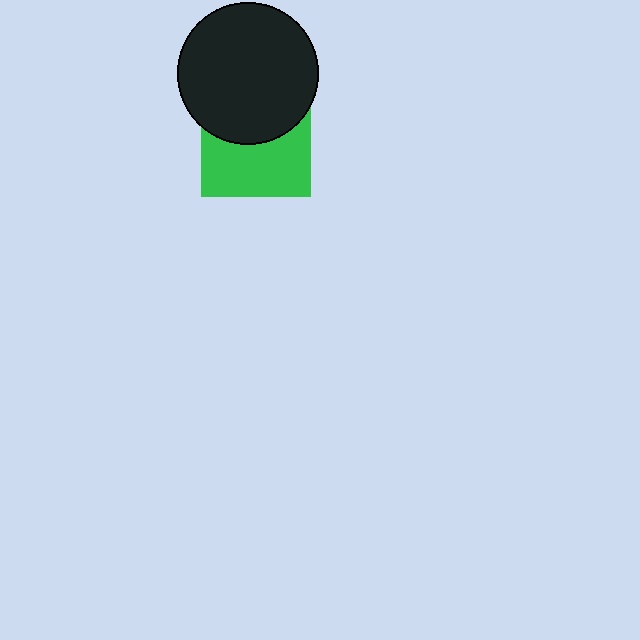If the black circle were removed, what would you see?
You would see the complete green square.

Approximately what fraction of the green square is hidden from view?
Roughly 44% of the green square is hidden behind the black circle.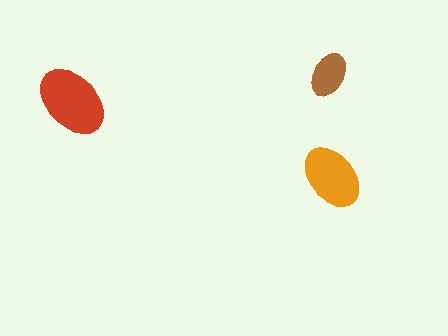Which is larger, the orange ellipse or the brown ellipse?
The orange one.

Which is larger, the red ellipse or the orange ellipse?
The red one.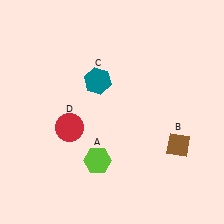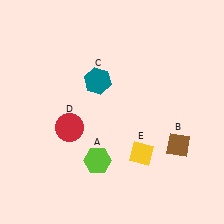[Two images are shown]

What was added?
A yellow diamond (E) was added in Image 2.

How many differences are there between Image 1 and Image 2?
There is 1 difference between the two images.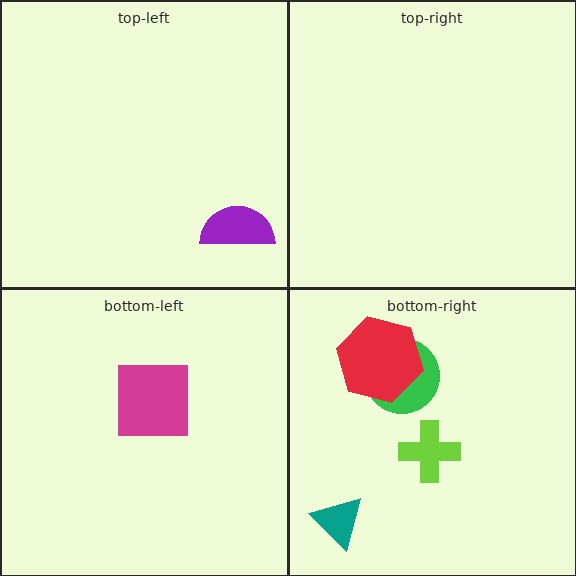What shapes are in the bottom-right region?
The green circle, the lime cross, the red hexagon, the teal triangle.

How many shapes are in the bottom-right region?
4.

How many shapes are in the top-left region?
1.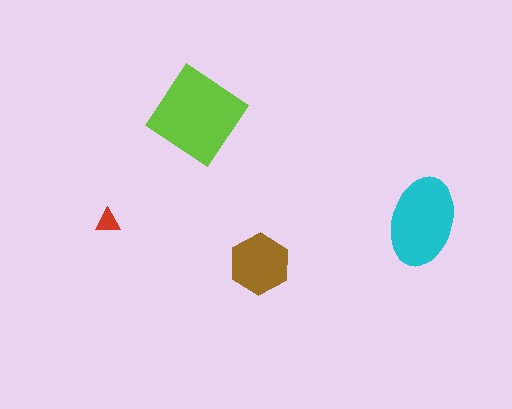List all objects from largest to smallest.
The lime diamond, the cyan ellipse, the brown hexagon, the red triangle.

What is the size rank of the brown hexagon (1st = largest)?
3rd.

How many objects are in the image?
There are 4 objects in the image.